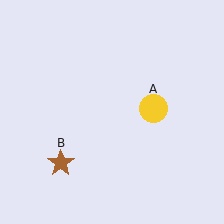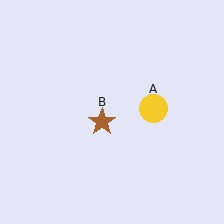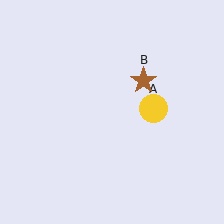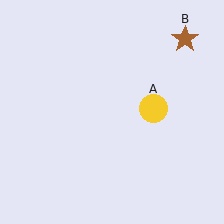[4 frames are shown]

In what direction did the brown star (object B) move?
The brown star (object B) moved up and to the right.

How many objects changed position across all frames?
1 object changed position: brown star (object B).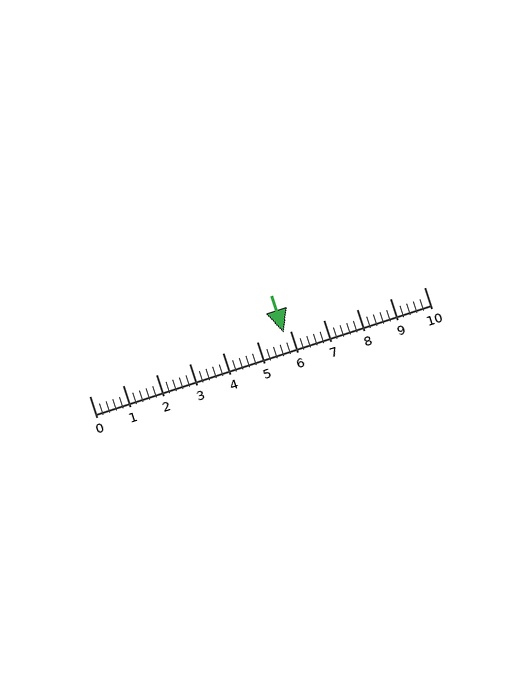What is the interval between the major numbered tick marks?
The major tick marks are spaced 1 units apart.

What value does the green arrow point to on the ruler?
The green arrow points to approximately 5.8.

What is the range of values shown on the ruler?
The ruler shows values from 0 to 10.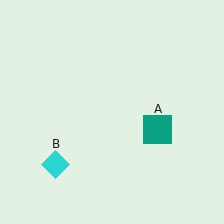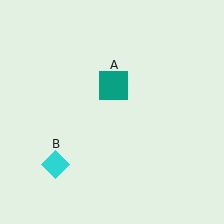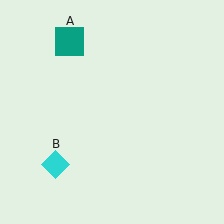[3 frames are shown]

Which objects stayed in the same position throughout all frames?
Cyan diamond (object B) remained stationary.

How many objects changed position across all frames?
1 object changed position: teal square (object A).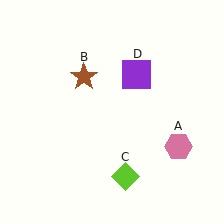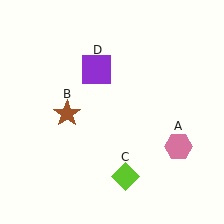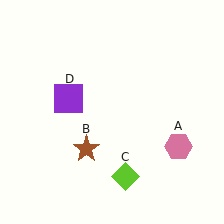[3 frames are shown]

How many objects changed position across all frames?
2 objects changed position: brown star (object B), purple square (object D).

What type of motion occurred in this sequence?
The brown star (object B), purple square (object D) rotated counterclockwise around the center of the scene.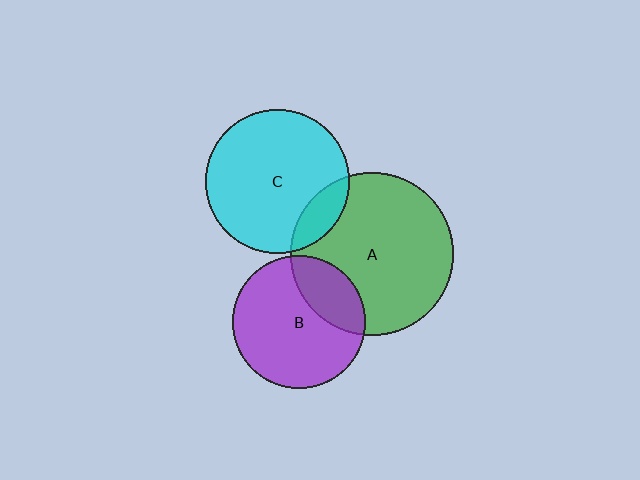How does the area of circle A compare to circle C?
Approximately 1.3 times.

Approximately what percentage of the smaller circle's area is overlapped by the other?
Approximately 15%.